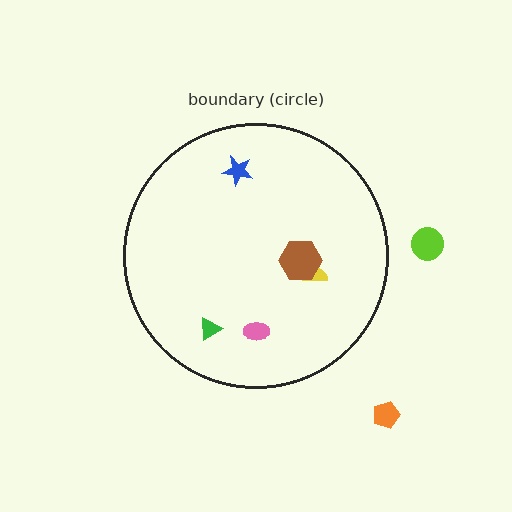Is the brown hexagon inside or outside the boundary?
Inside.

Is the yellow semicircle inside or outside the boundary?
Inside.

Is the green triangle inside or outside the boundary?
Inside.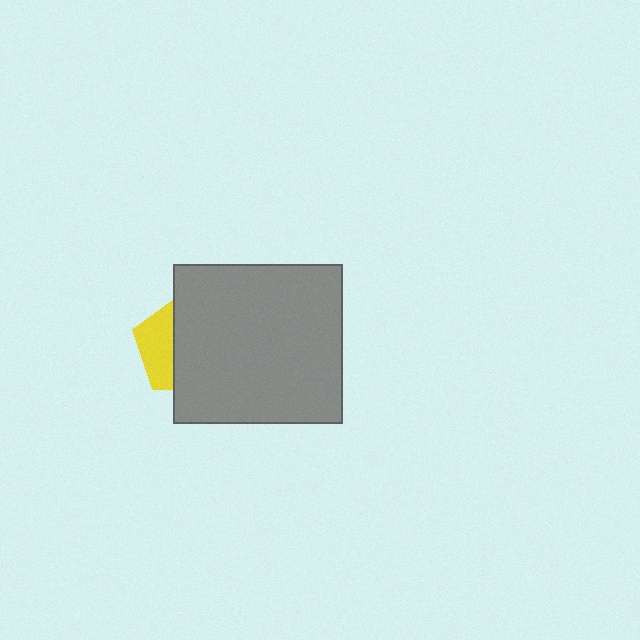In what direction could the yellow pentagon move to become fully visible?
The yellow pentagon could move left. That would shift it out from behind the gray rectangle entirely.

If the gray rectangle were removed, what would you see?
You would see the complete yellow pentagon.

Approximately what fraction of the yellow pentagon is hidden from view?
Roughly 64% of the yellow pentagon is hidden behind the gray rectangle.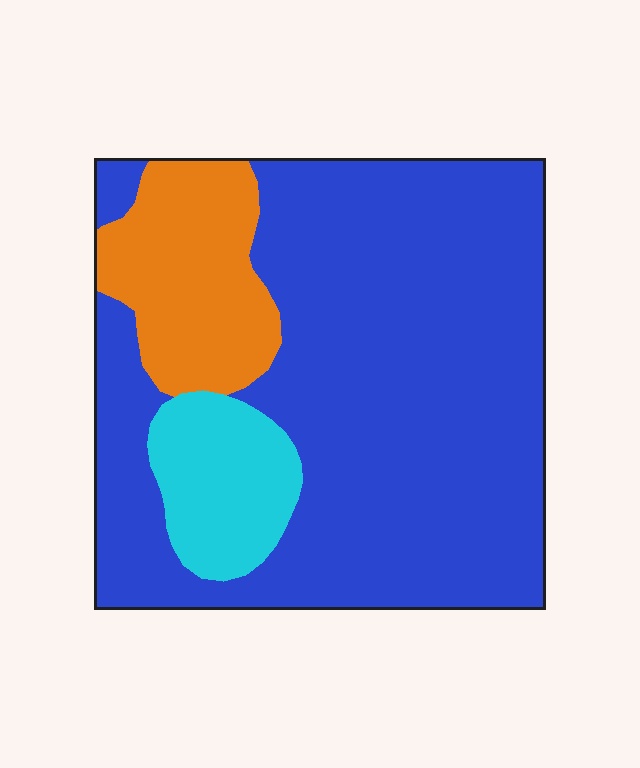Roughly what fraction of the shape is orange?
Orange covers about 15% of the shape.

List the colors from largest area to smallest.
From largest to smallest: blue, orange, cyan.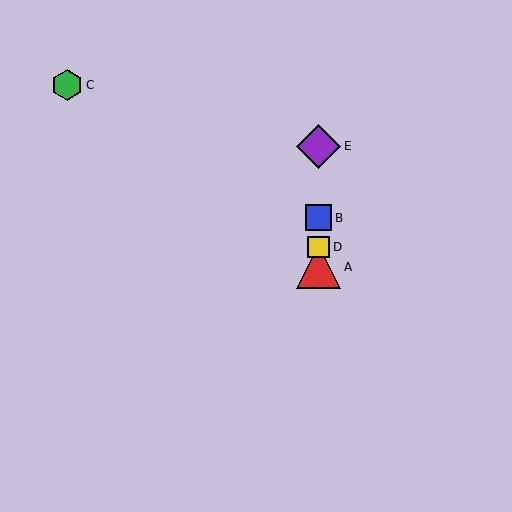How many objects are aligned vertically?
4 objects (A, B, D, E) are aligned vertically.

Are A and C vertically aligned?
No, A is at x≈319 and C is at x≈67.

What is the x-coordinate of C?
Object C is at x≈67.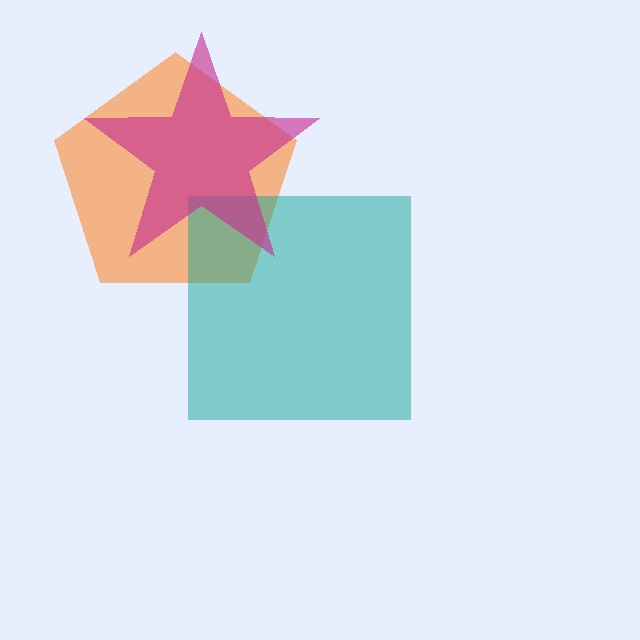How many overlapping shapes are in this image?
There are 3 overlapping shapes in the image.